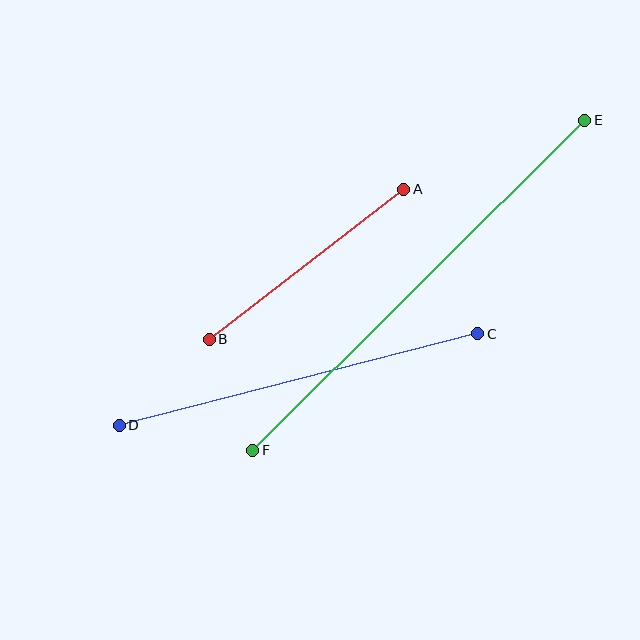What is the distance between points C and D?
The distance is approximately 370 pixels.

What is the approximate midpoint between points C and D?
The midpoint is at approximately (298, 379) pixels.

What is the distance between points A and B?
The distance is approximately 245 pixels.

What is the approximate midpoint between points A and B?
The midpoint is at approximately (306, 264) pixels.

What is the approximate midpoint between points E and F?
The midpoint is at approximately (419, 285) pixels.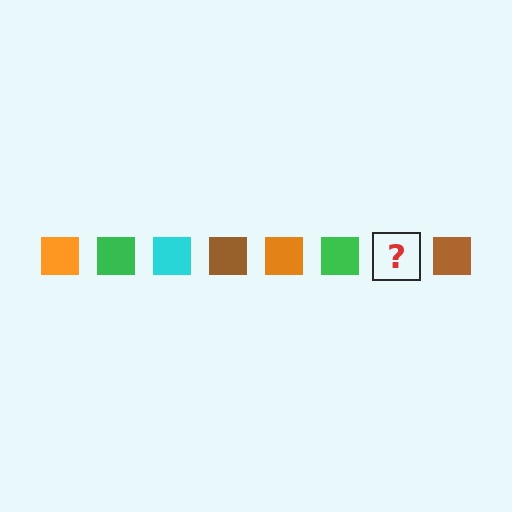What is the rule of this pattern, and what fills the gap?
The rule is that the pattern cycles through orange, green, cyan, brown squares. The gap should be filled with a cyan square.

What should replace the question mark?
The question mark should be replaced with a cyan square.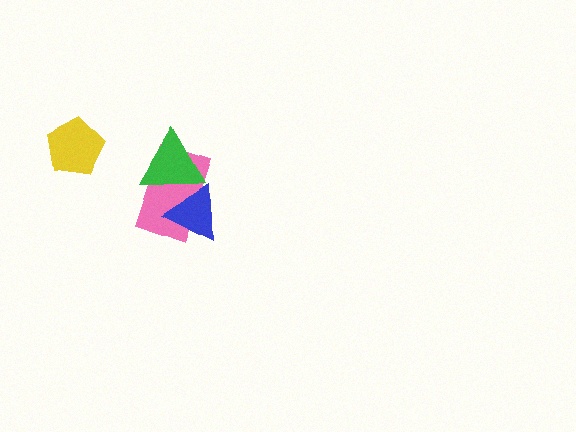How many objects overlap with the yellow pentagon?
0 objects overlap with the yellow pentagon.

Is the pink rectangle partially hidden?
Yes, it is partially covered by another shape.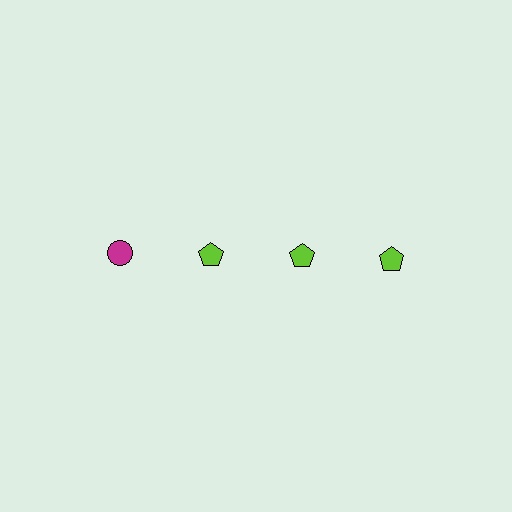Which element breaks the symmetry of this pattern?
The magenta circle in the top row, leftmost column breaks the symmetry. All other shapes are lime pentagons.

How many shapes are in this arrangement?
There are 4 shapes arranged in a grid pattern.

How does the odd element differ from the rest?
It differs in both color (magenta instead of lime) and shape (circle instead of pentagon).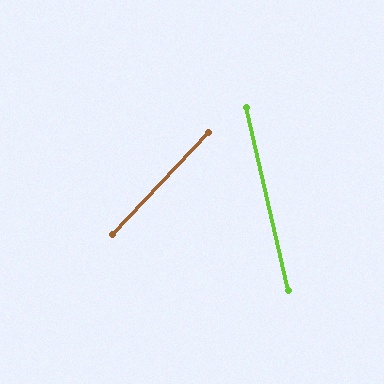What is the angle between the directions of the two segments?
Approximately 56 degrees.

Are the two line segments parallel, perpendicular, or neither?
Neither parallel nor perpendicular — they differ by about 56°.